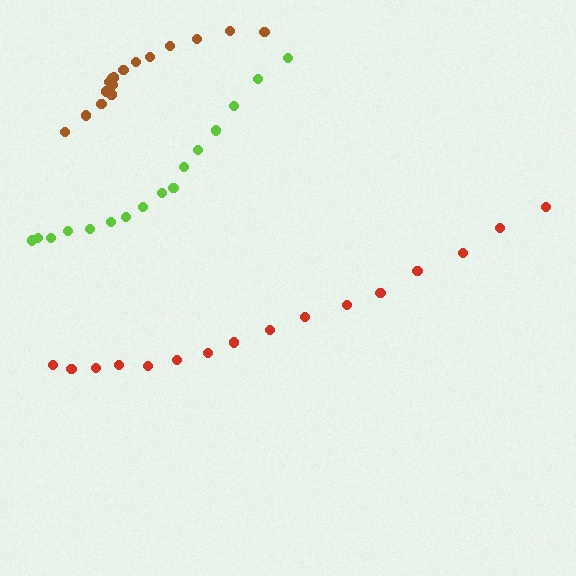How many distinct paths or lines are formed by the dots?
There are 3 distinct paths.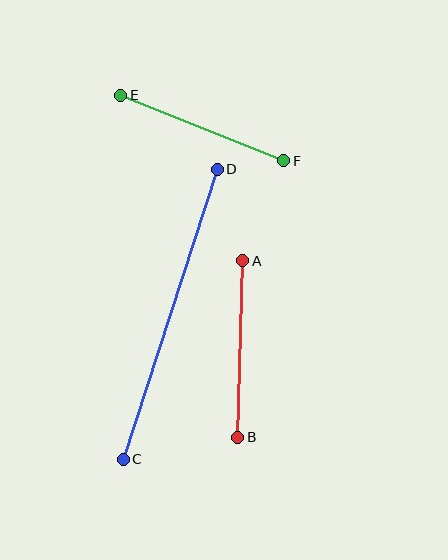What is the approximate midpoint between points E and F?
The midpoint is at approximately (202, 128) pixels.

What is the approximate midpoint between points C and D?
The midpoint is at approximately (170, 314) pixels.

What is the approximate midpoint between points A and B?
The midpoint is at approximately (240, 349) pixels.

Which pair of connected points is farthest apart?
Points C and D are farthest apart.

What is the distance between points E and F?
The distance is approximately 176 pixels.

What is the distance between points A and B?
The distance is approximately 177 pixels.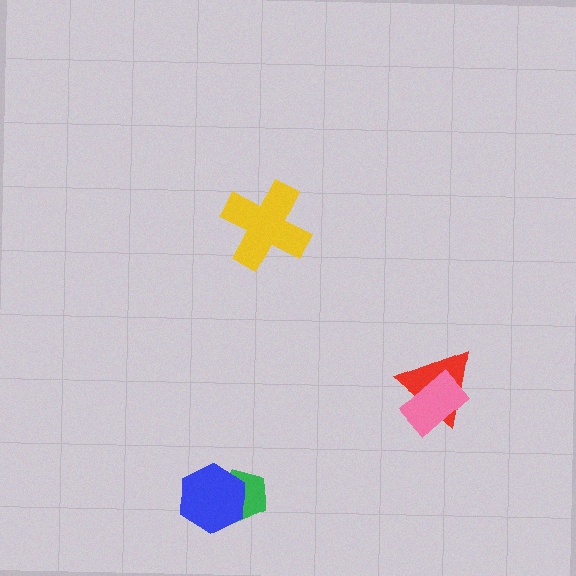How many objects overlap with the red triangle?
1 object overlaps with the red triangle.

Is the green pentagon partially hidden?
Yes, it is partially covered by another shape.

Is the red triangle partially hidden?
Yes, it is partially covered by another shape.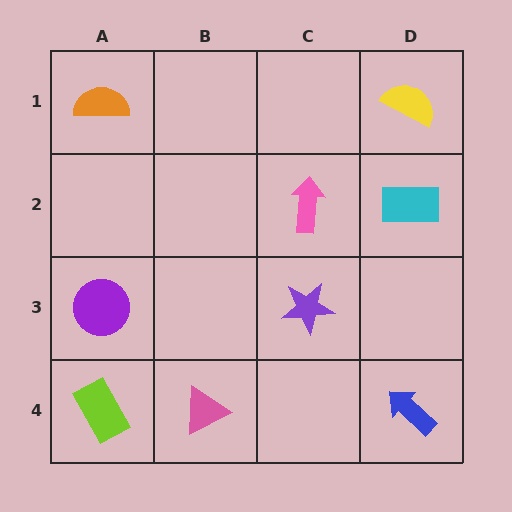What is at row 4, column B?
A pink triangle.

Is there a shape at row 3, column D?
No, that cell is empty.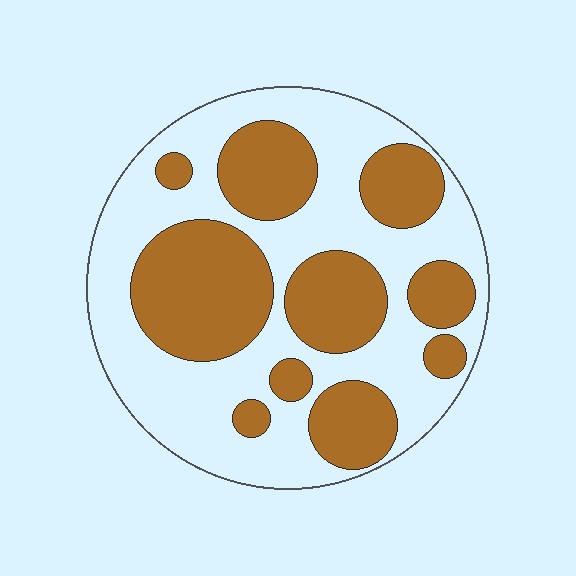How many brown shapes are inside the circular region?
10.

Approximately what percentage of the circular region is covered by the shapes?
Approximately 40%.